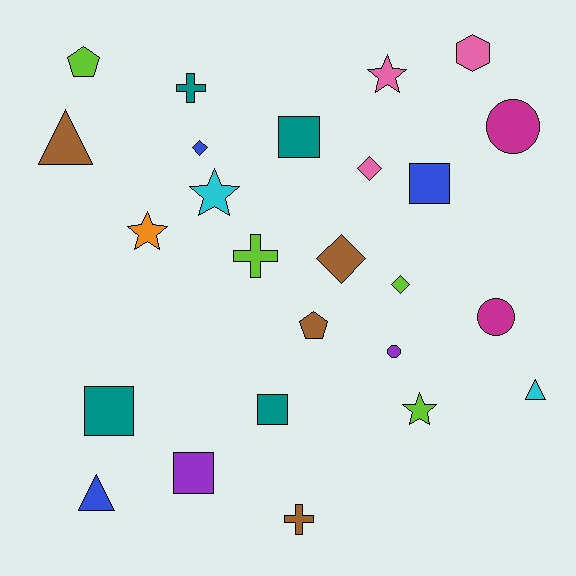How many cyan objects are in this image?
There are 2 cyan objects.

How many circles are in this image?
There are 3 circles.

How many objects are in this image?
There are 25 objects.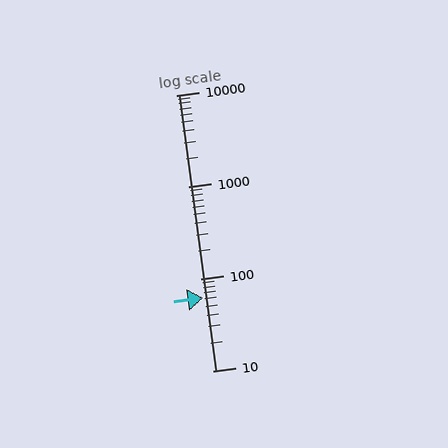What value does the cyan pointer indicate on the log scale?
The pointer indicates approximately 62.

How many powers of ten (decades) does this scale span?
The scale spans 3 decades, from 10 to 10000.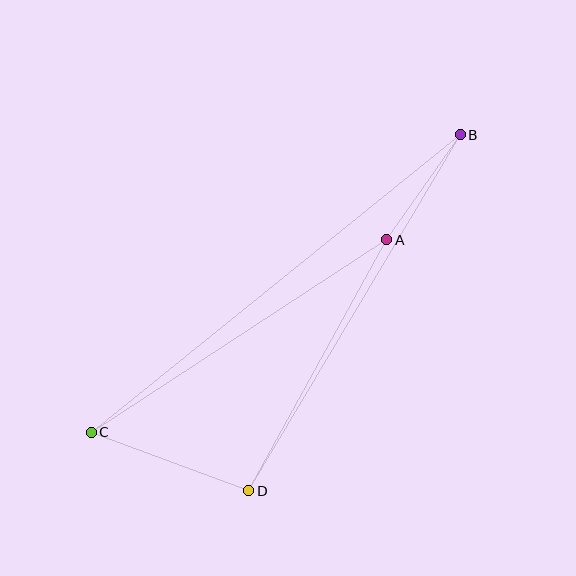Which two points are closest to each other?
Points A and B are closest to each other.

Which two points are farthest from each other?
Points B and C are farthest from each other.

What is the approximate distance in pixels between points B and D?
The distance between B and D is approximately 414 pixels.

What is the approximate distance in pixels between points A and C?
The distance between A and C is approximately 352 pixels.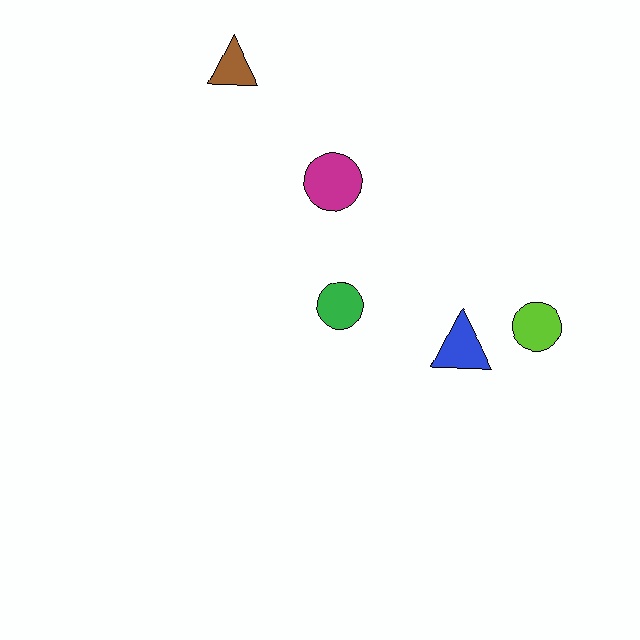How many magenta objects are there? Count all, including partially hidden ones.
There is 1 magenta object.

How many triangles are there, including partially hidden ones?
There are 2 triangles.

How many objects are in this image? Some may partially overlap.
There are 5 objects.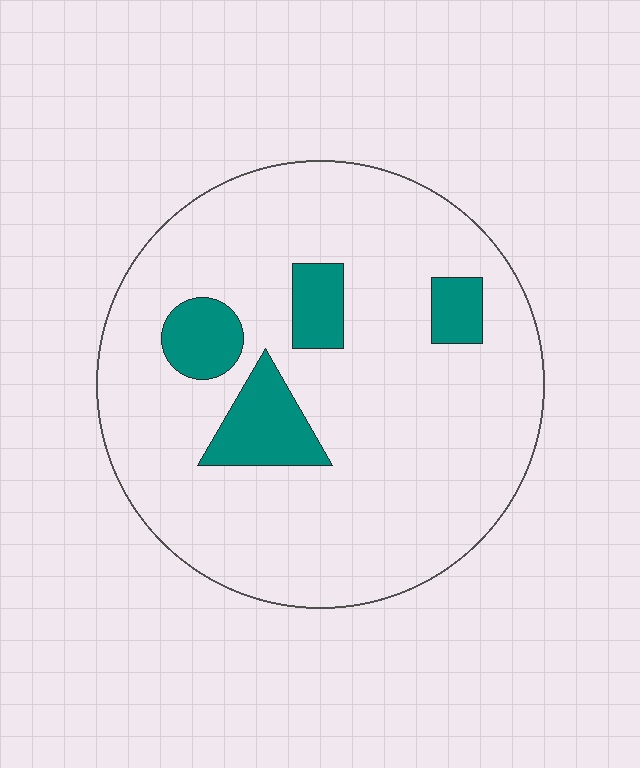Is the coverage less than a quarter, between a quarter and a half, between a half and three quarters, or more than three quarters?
Less than a quarter.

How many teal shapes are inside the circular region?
4.